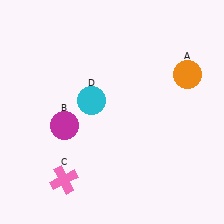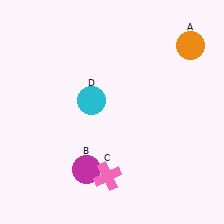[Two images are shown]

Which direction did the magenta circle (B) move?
The magenta circle (B) moved down.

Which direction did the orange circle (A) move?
The orange circle (A) moved up.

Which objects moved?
The objects that moved are: the orange circle (A), the magenta circle (B), the pink cross (C).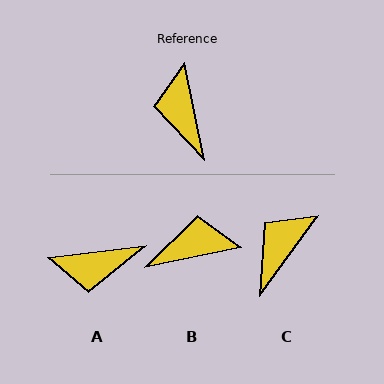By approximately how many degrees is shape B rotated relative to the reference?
Approximately 90 degrees clockwise.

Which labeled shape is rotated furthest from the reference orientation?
B, about 90 degrees away.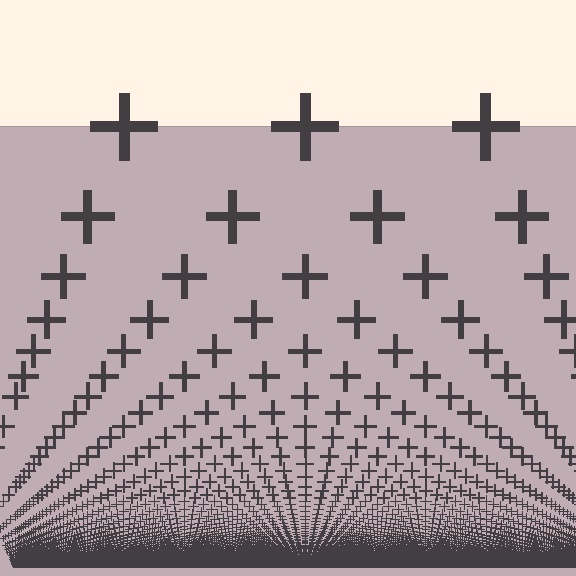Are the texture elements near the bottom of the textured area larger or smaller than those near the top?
Smaller. The gradient is inverted — elements near the bottom are smaller and denser.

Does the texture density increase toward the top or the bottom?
Density increases toward the bottom.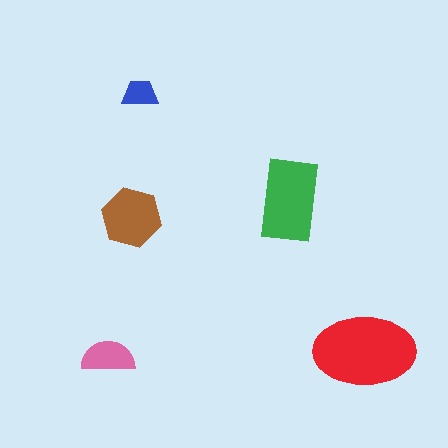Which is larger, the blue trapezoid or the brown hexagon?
The brown hexagon.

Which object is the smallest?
The blue trapezoid.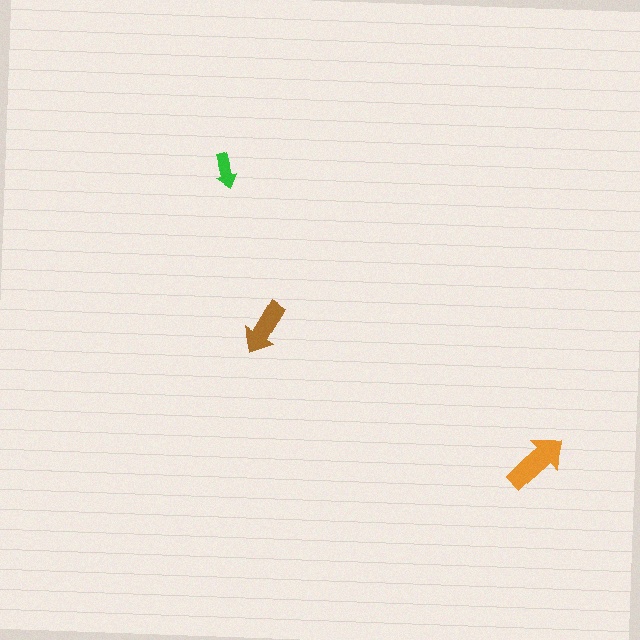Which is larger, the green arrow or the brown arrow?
The brown one.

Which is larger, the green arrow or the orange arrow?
The orange one.